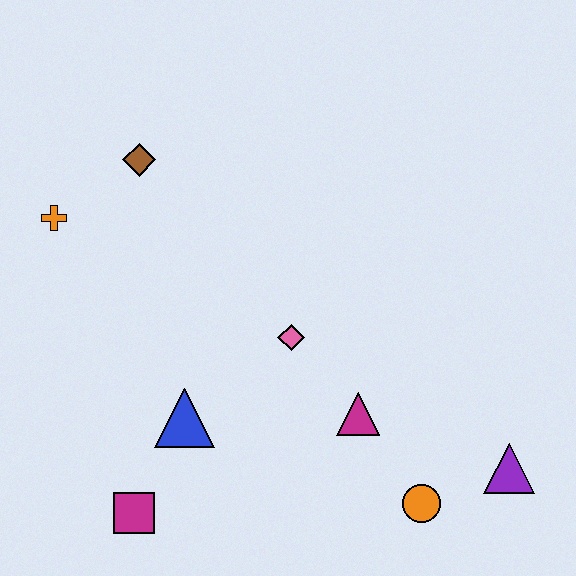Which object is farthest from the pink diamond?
The orange cross is farthest from the pink diamond.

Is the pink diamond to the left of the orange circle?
Yes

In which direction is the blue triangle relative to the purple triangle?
The blue triangle is to the left of the purple triangle.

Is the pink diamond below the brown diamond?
Yes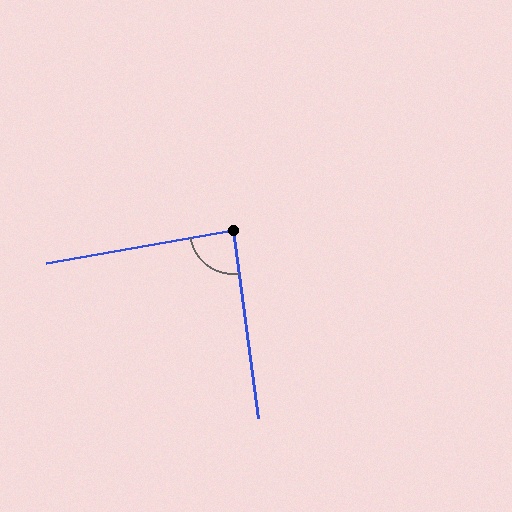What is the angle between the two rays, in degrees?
Approximately 88 degrees.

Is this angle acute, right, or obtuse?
It is approximately a right angle.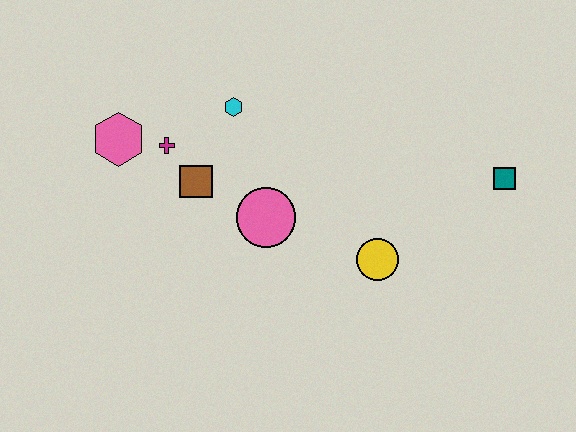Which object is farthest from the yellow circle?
The pink hexagon is farthest from the yellow circle.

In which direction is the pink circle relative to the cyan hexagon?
The pink circle is below the cyan hexagon.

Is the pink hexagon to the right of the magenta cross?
No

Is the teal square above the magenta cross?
No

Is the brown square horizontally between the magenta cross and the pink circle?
Yes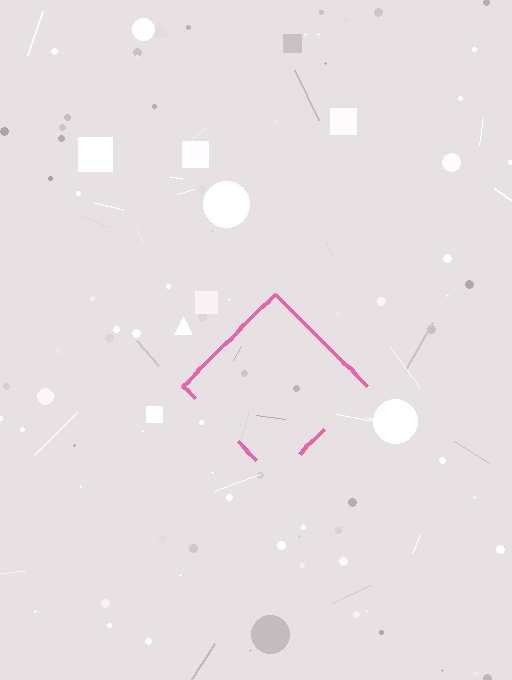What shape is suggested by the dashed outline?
The dashed outline suggests a diamond.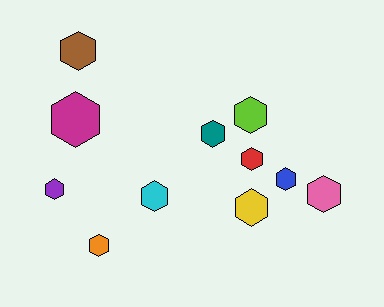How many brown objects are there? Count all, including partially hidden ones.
There is 1 brown object.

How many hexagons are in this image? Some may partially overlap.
There are 11 hexagons.